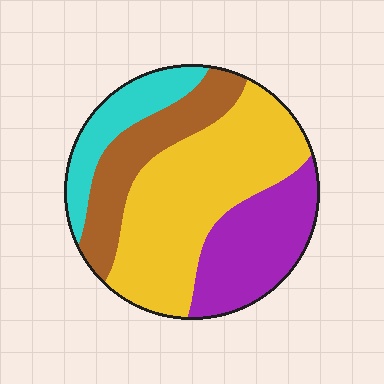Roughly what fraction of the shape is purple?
Purple takes up about one quarter (1/4) of the shape.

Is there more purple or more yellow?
Yellow.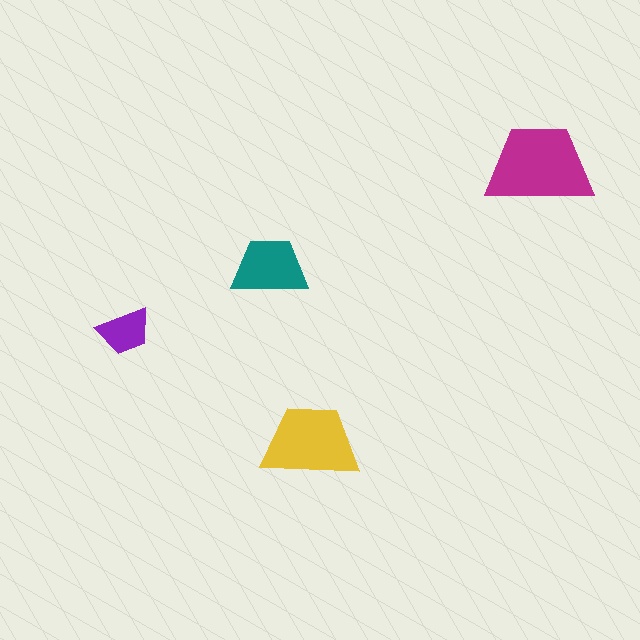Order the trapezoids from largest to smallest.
the magenta one, the yellow one, the teal one, the purple one.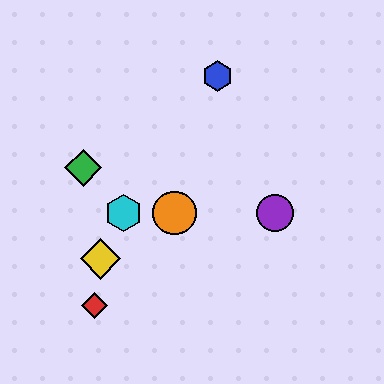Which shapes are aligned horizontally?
The purple circle, the orange circle, the cyan hexagon are aligned horizontally.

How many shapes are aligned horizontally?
3 shapes (the purple circle, the orange circle, the cyan hexagon) are aligned horizontally.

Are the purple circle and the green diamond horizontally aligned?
No, the purple circle is at y≈213 and the green diamond is at y≈168.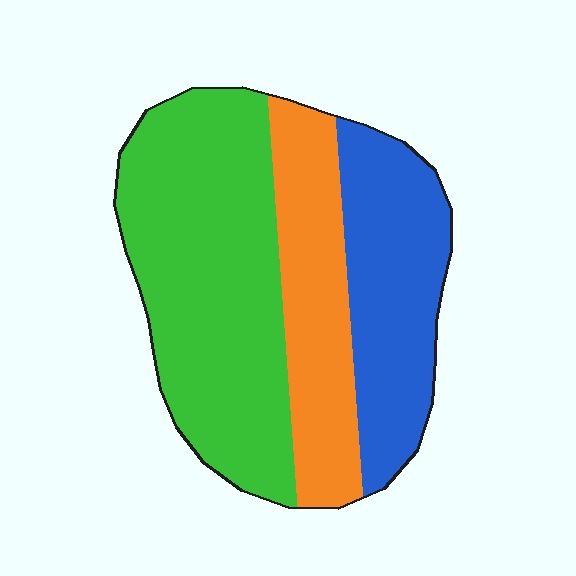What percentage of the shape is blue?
Blue takes up between a sixth and a third of the shape.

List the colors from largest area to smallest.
From largest to smallest: green, blue, orange.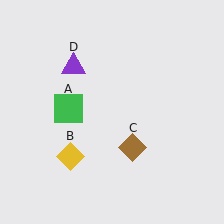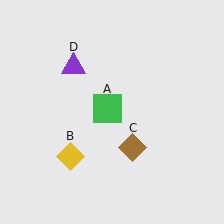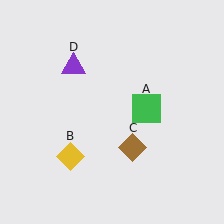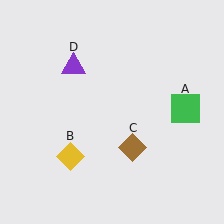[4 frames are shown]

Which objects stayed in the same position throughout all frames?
Yellow diamond (object B) and brown diamond (object C) and purple triangle (object D) remained stationary.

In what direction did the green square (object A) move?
The green square (object A) moved right.